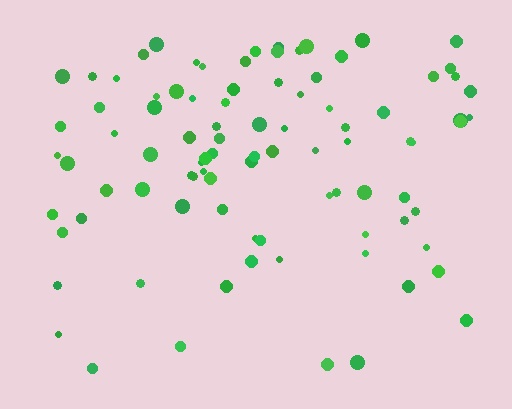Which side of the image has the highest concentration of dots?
The top.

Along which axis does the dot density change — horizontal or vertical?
Vertical.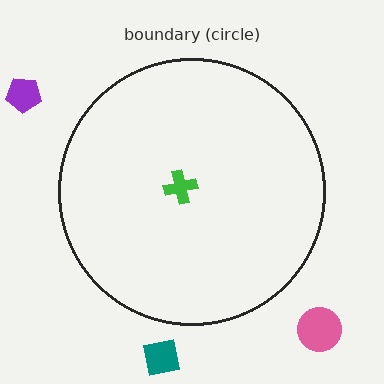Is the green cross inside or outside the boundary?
Inside.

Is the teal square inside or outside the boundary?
Outside.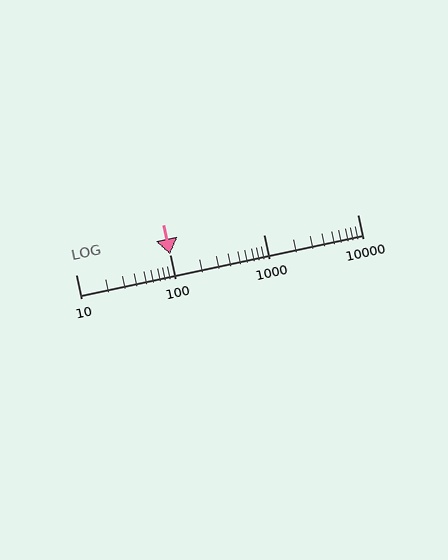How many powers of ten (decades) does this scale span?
The scale spans 3 decades, from 10 to 10000.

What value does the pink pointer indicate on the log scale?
The pointer indicates approximately 100.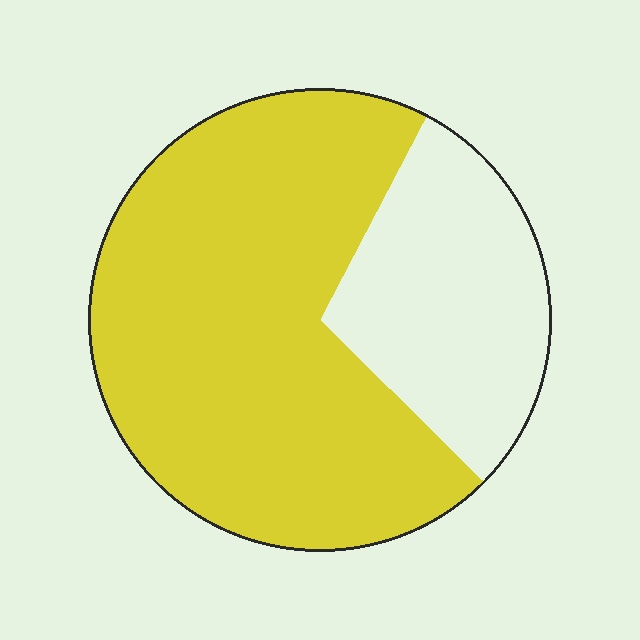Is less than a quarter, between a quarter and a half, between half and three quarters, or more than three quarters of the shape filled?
Between half and three quarters.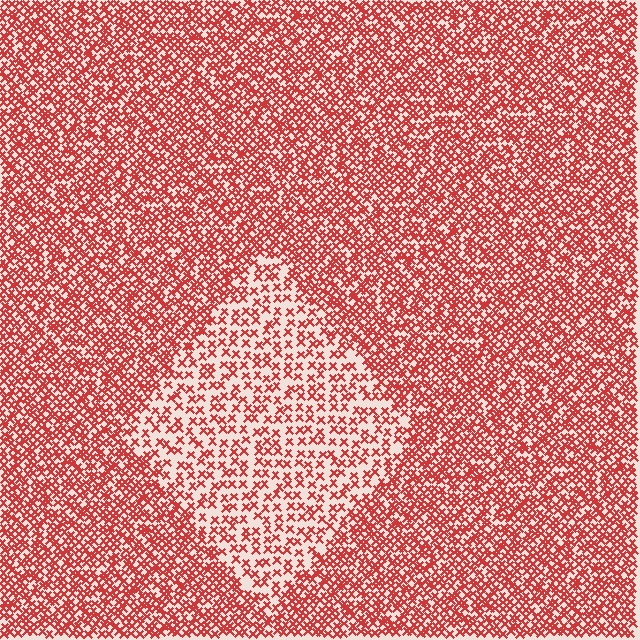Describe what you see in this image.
The image contains small red elements arranged at two different densities. A diamond-shaped region is visible where the elements are less densely packed than the surrounding area.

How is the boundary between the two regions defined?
The boundary is defined by a change in element density (approximately 2.1x ratio). All elements are the same color, size, and shape.